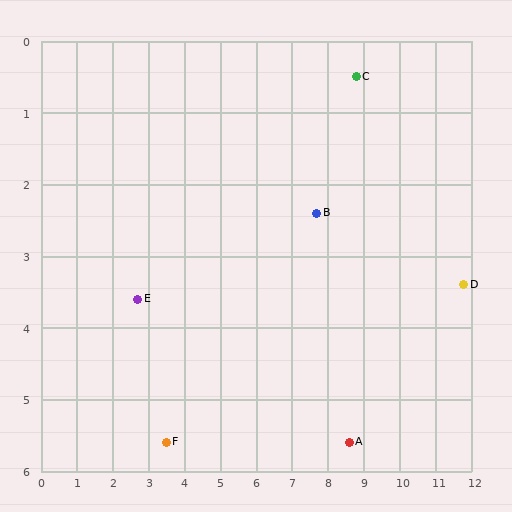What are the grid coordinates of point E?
Point E is at approximately (2.7, 3.6).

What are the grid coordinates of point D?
Point D is at approximately (11.8, 3.4).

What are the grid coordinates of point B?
Point B is at approximately (7.7, 2.4).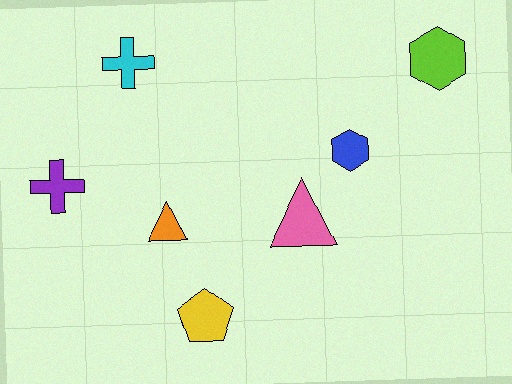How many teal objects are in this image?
There are no teal objects.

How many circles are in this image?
There are no circles.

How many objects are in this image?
There are 7 objects.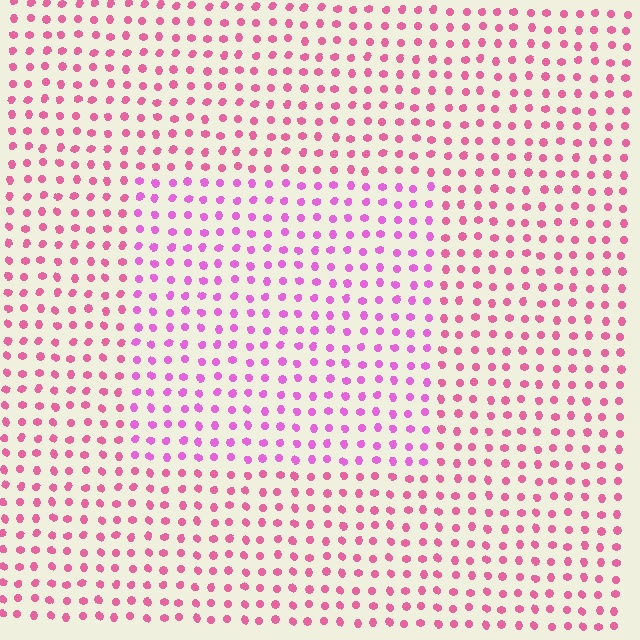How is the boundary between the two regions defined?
The boundary is defined purely by a slight shift in hue (about 29 degrees). Spacing, size, and orientation are identical on both sides.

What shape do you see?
I see a rectangle.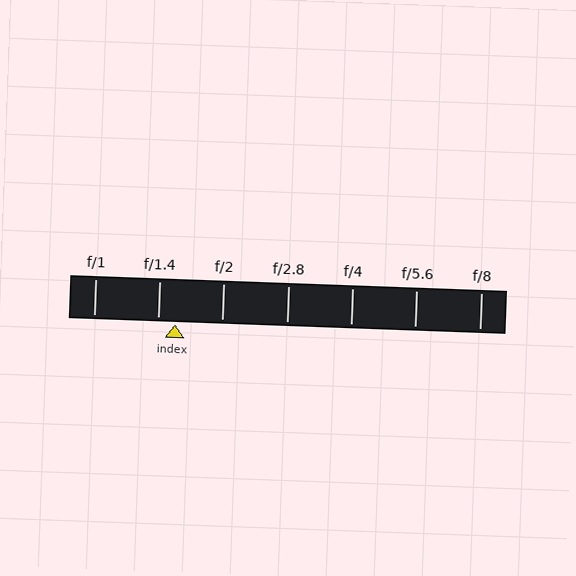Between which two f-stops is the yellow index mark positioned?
The index mark is between f/1.4 and f/2.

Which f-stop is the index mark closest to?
The index mark is closest to f/1.4.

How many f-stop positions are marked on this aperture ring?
There are 7 f-stop positions marked.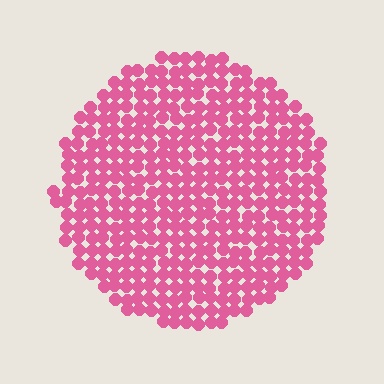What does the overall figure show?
The overall figure shows a circle.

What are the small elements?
The small elements are circles.